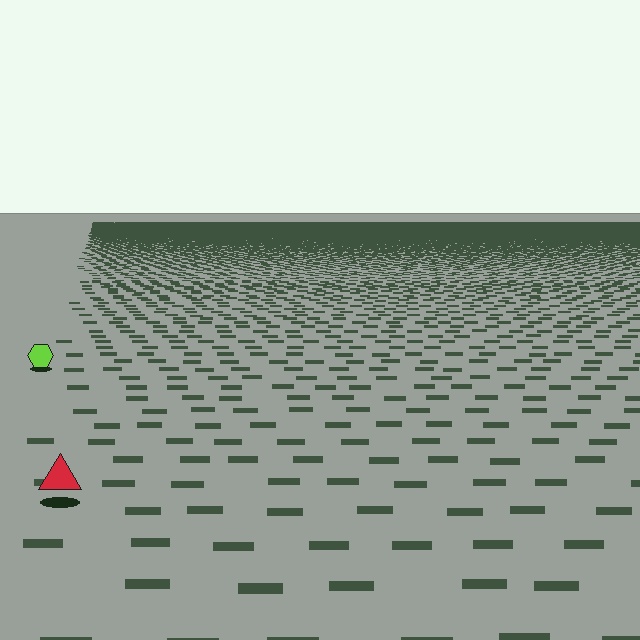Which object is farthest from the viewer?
The lime hexagon is farthest from the viewer. It appears smaller and the ground texture around it is denser.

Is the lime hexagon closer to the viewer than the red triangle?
No. The red triangle is closer — you can tell from the texture gradient: the ground texture is coarser near it.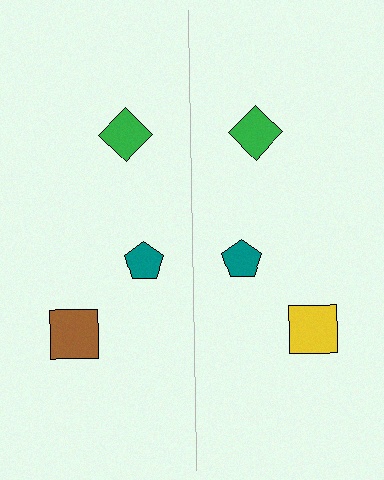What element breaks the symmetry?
The yellow square on the right side breaks the symmetry — its mirror counterpart is brown.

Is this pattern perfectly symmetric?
No, the pattern is not perfectly symmetric. The yellow square on the right side breaks the symmetry — its mirror counterpart is brown.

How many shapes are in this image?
There are 6 shapes in this image.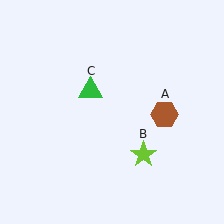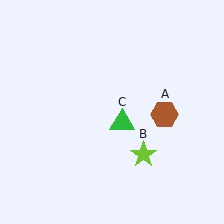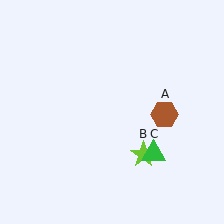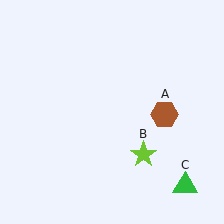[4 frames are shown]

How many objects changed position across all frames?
1 object changed position: green triangle (object C).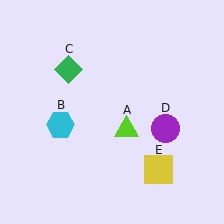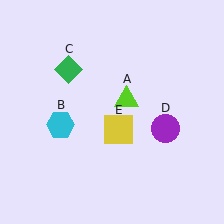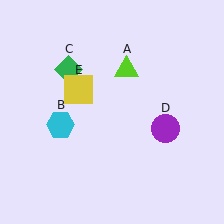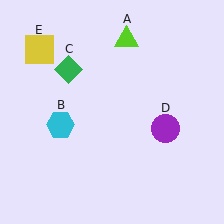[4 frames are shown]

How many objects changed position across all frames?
2 objects changed position: lime triangle (object A), yellow square (object E).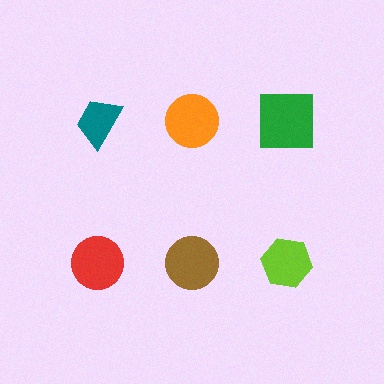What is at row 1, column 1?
A teal trapezoid.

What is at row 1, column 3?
A green square.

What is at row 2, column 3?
A lime hexagon.